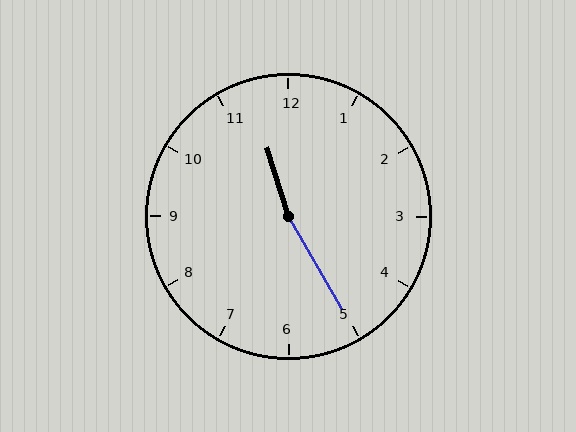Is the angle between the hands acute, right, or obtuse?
It is obtuse.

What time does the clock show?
11:25.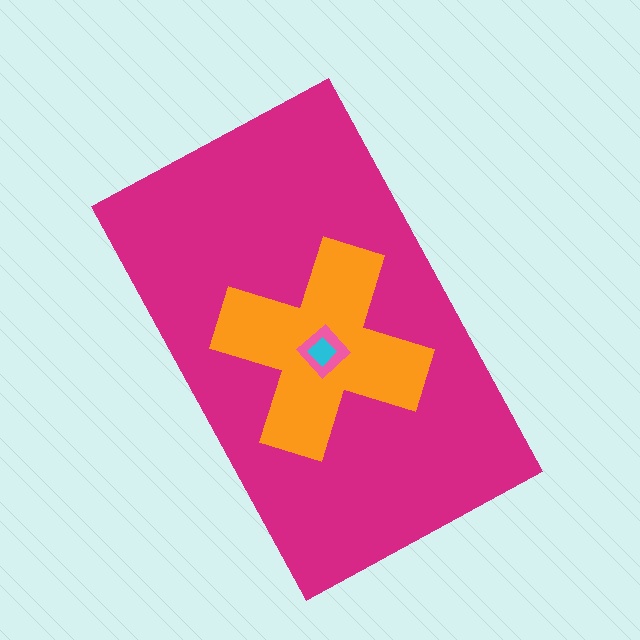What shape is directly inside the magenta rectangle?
The orange cross.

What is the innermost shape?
The cyan diamond.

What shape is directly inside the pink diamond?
The cyan diamond.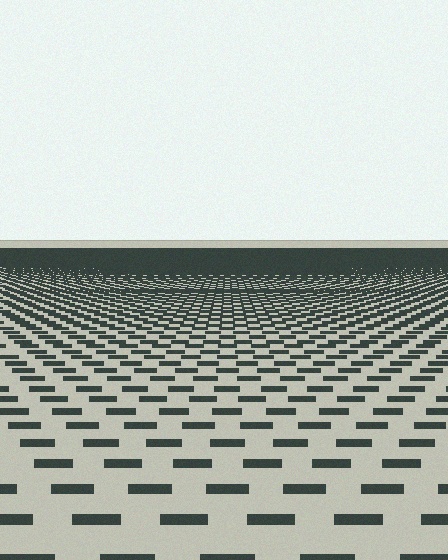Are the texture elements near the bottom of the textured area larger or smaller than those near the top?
Larger. Near the bottom, elements are closer to the viewer and appear at a bigger on-screen size.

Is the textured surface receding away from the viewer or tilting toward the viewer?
The surface is receding away from the viewer. Texture elements get smaller and denser toward the top.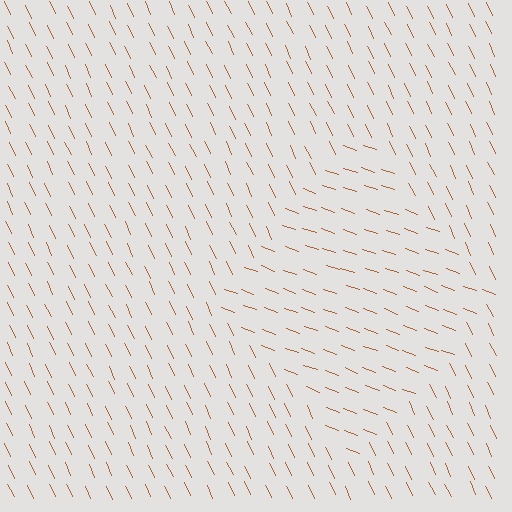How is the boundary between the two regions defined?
The boundary is defined purely by a change in line orientation (approximately 45 degrees difference). All lines are the same color and thickness.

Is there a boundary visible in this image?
Yes, there is a texture boundary formed by a change in line orientation.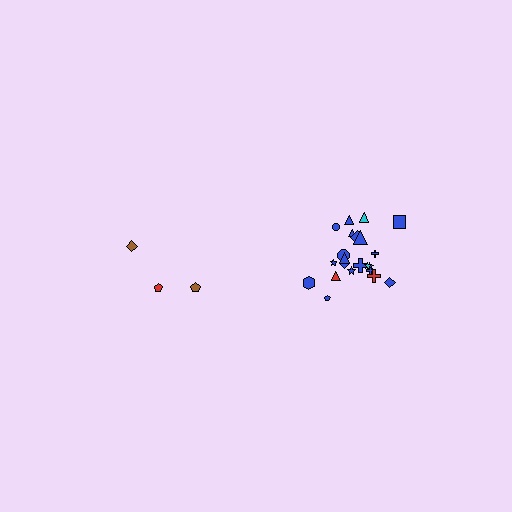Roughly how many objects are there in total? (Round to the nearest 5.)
Roughly 25 objects in total.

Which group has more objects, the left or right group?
The right group.